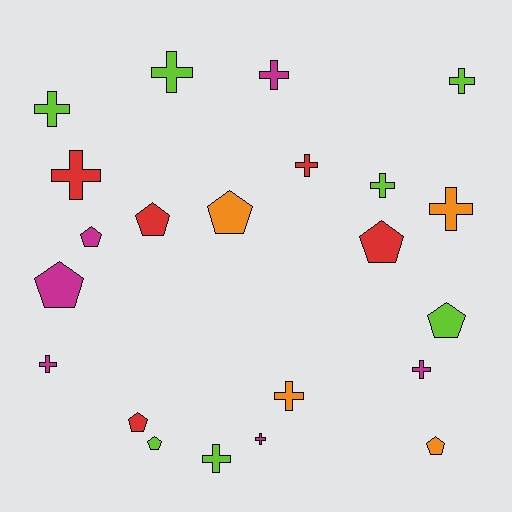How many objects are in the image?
There are 22 objects.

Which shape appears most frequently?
Cross, with 13 objects.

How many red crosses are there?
There are 2 red crosses.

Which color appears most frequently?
Lime, with 7 objects.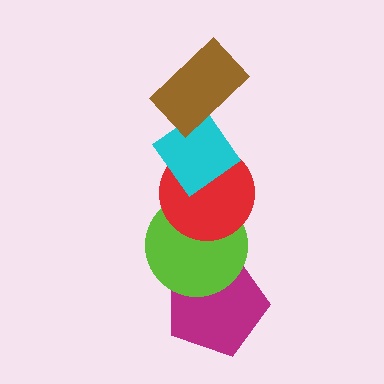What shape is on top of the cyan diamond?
The brown rectangle is on top of the cyan diamond.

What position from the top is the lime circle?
The lime circle is 4th from the top.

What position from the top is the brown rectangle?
The brown rectangle is 1st from the top.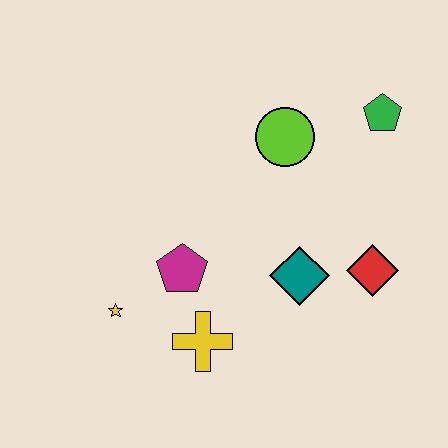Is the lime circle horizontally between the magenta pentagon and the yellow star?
No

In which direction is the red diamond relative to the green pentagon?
The red diamond is below the green pentagon.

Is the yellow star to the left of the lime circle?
Yes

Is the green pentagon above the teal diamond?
Yes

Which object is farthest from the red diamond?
The yellow star is farthest from the red diamond.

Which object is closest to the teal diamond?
The red diamond is closest to the teal diamond.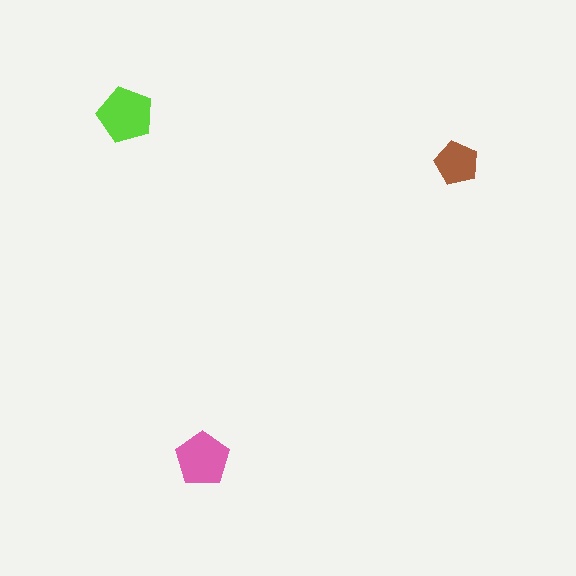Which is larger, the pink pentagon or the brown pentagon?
The pink one.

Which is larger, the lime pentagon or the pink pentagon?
The lime one.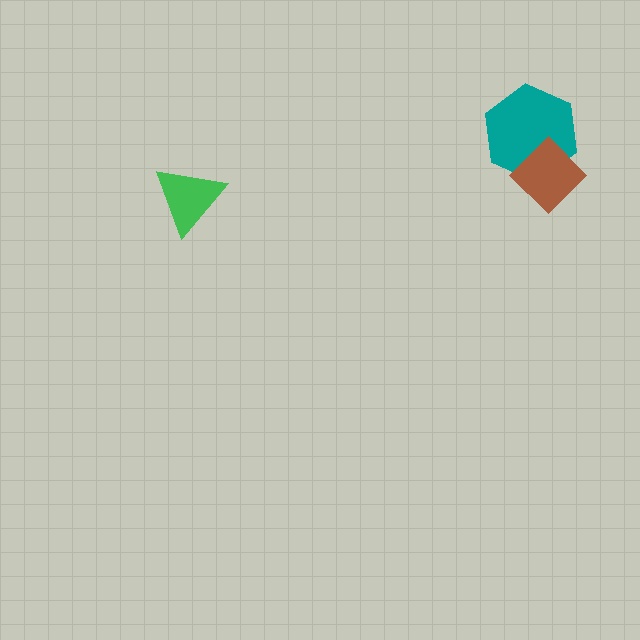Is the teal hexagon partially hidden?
Yes, it is partially covered by another shape.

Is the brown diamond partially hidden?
No, no other shape covers it.